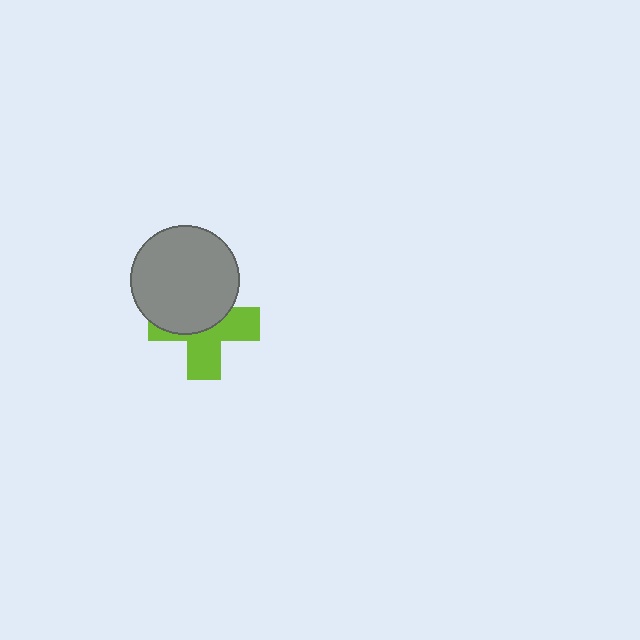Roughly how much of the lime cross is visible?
About half of it is visible (roughly 51%).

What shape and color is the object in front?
The object in front is a gray circle.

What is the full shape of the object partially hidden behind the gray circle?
The partially hidden object is a lime cross.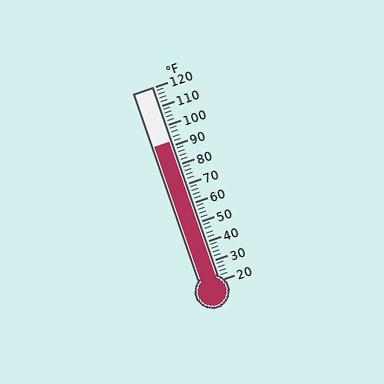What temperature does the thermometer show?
The thermometer shows approximately 92°F.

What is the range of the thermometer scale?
The thermometer scale ranges from 20°F to 120°F.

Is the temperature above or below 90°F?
The temperature is above 90°F.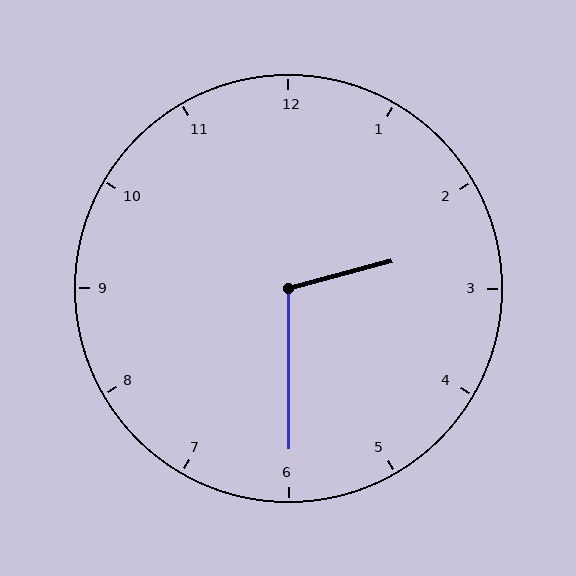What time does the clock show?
2:30.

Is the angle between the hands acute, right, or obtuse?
It is obtuse.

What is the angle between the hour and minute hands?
Approximately 105 degrees.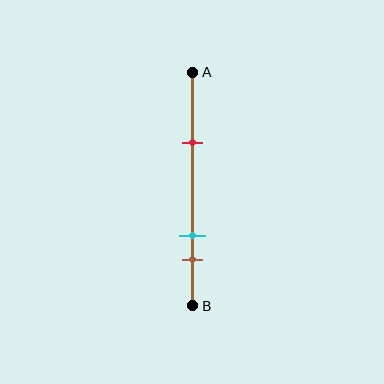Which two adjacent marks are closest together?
The cyan and brown marks are the closest adjacent pair.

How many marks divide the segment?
There are 3 marks dividing the segment.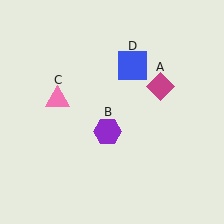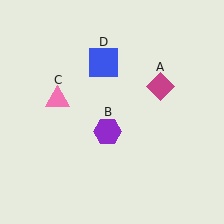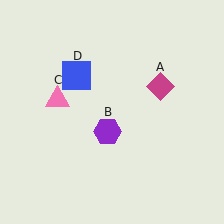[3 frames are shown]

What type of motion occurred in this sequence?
The blue square (object D) rotated counterclockwise around the center of the scene.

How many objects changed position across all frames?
1 object changed position: blue square (object D).